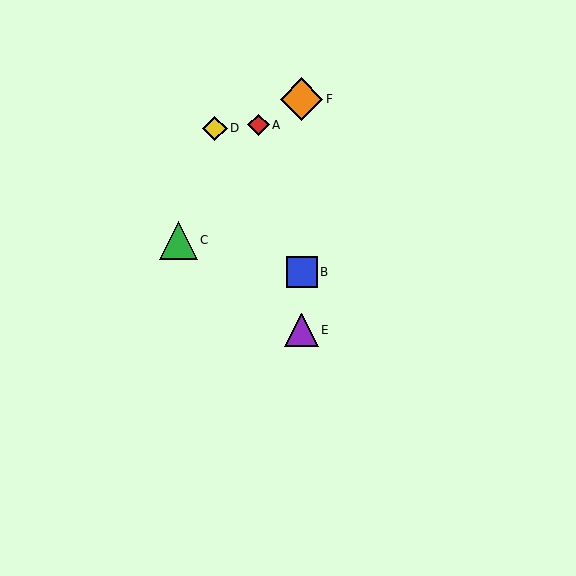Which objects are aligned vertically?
Objects B, E, F are aligned vertically.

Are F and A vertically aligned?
No, F is at x≈302 and A is at x≈258.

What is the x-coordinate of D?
Object D is at x≈215.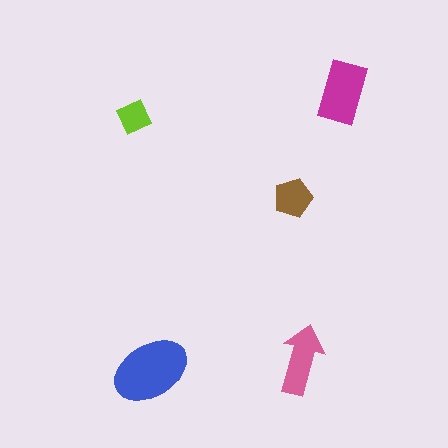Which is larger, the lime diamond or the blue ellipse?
The blue ellipse.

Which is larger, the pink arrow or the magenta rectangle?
The magenta rectangle.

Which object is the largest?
The blue ellipse.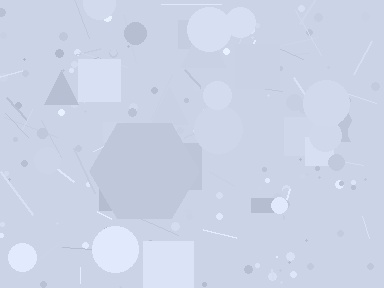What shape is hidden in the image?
A hexagon is hidden in the image.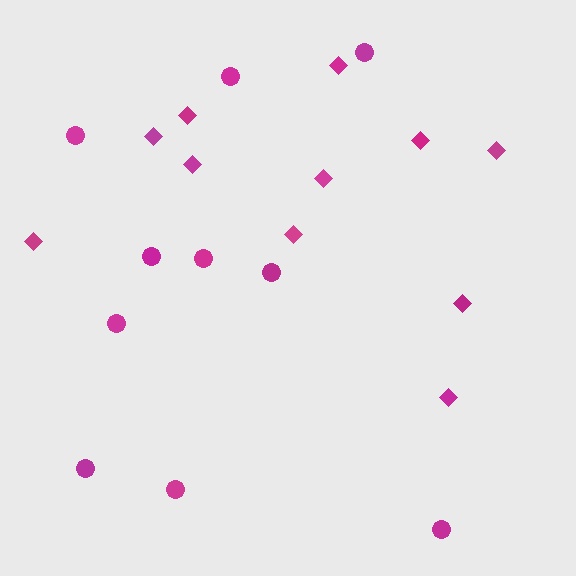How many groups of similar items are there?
There are 2 groups: one group of diamonds (11) and one group of circles (10).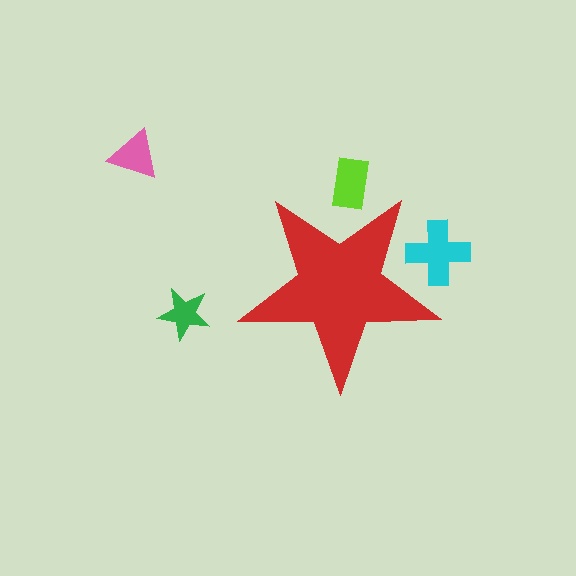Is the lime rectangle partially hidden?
Yes, the lime rectangle is partially hidden behind the red star.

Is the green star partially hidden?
No, the green star is fully visible.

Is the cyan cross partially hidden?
Yes, the cyan cross is partially hidden behind the red star.